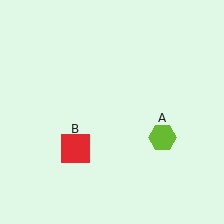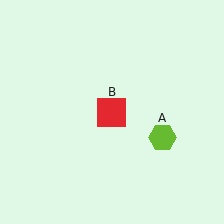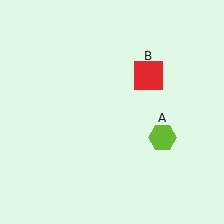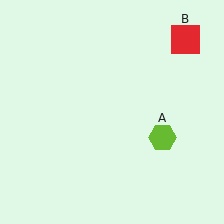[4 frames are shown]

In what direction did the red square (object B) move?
The red square (object B) moved up and to the right.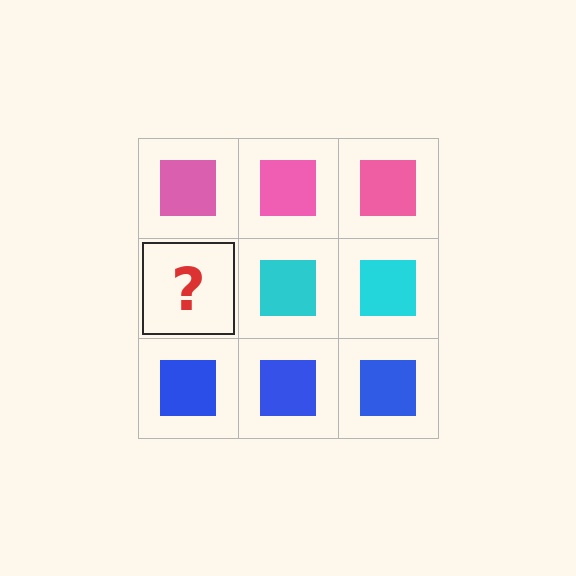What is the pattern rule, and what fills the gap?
The rule is that each row has a consistent color. The gap should be filled with a cyan square.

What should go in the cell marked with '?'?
The missing cell should contain a cyan square.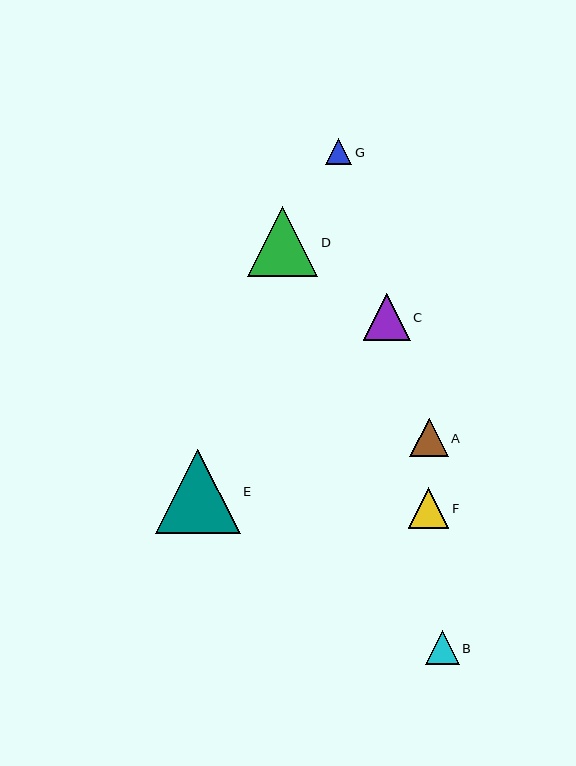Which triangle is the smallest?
Triangle G is the smallest with a size of approximately 26 pixels.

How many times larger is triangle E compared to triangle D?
Triangle E is approximately 1.2 times the size of triangle D.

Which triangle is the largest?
Triangle E is the largest with a size of approximately 84 pixels.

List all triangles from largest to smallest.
From largest to smallest: E, D, C, F, A, B, G.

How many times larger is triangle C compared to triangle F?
Triangle C is approximately 1.2 times the size of triangle F.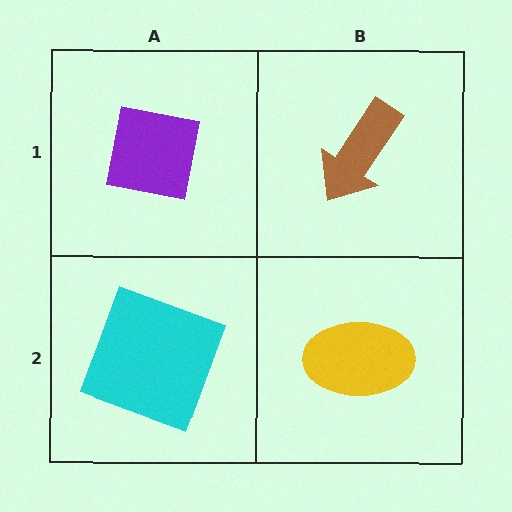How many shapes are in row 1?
2 shapes.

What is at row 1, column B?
A brown arrow.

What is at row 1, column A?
A purple square.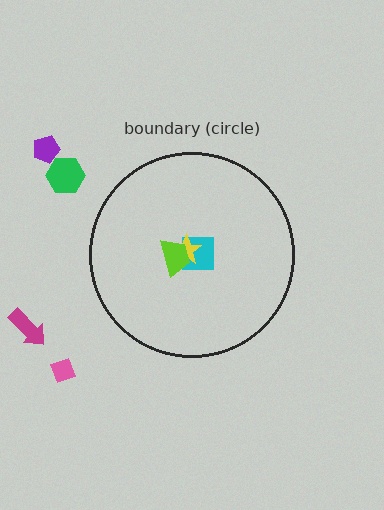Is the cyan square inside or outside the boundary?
Inside.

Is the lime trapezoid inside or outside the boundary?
Inside.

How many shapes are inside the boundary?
3 inside, 4 outside.